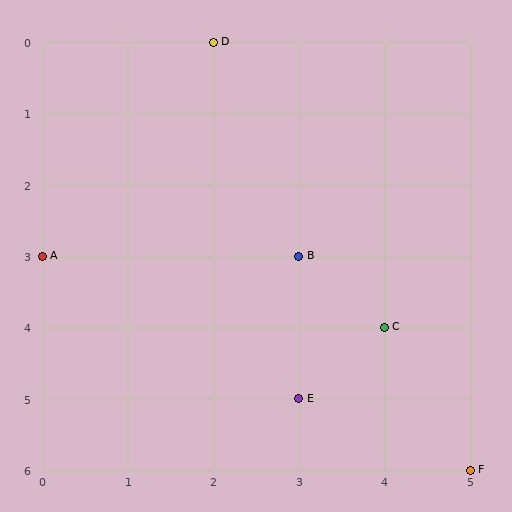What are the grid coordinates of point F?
Point F is at grid coordinates (5, 6).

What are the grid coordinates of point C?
Point C is at grid coordinates (4, 4).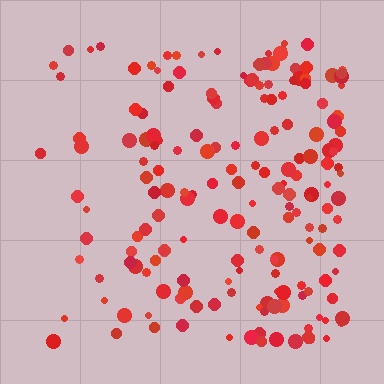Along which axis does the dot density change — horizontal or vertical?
Horizontal.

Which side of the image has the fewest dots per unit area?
The left.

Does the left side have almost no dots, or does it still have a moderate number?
Still a moderate number, just noticeably fewer than the right.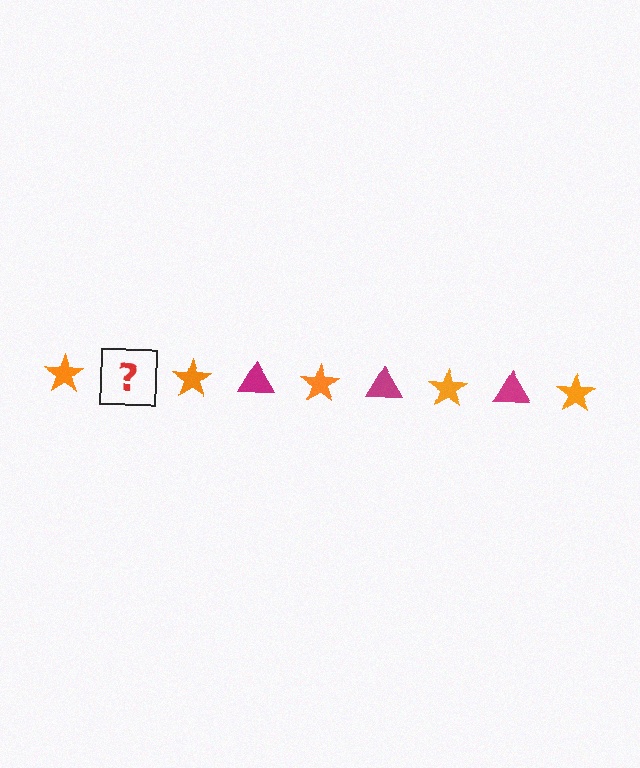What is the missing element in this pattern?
The missing element is a magenta triangle.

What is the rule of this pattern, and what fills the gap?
The rule is that the pattern alternates between orange star and magenta triangle. The gap should be filled with a magenta triangle.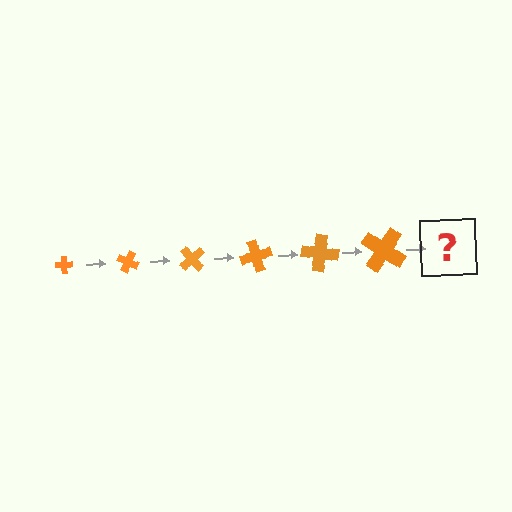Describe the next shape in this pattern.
It should be a cross, larger than the previous one and rotated 150 degrees from the start.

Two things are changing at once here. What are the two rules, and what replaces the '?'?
The two rules are that the cross grows larger each step and it rotates 25 degrees each step. The '?' should be a cross, larger than the previous one and rotated 150 degrees from the start.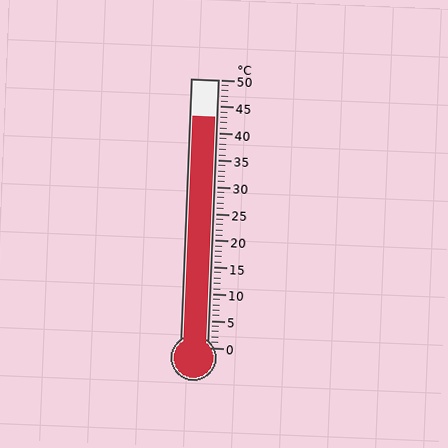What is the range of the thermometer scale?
The thermometer scale ranges from 0°C to 50°C.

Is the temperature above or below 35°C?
The temperature is above 35°C.